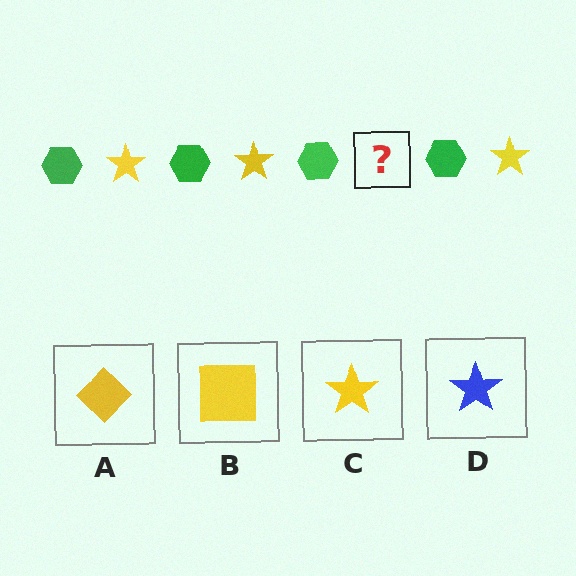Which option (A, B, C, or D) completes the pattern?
C.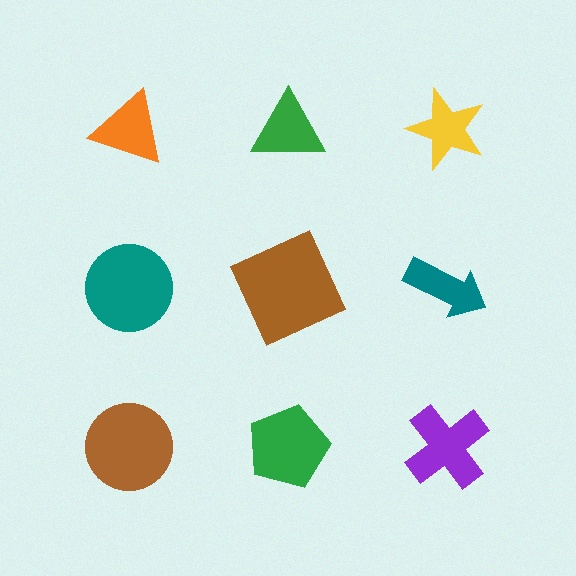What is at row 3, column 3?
A purple cross.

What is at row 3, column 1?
A brown circle.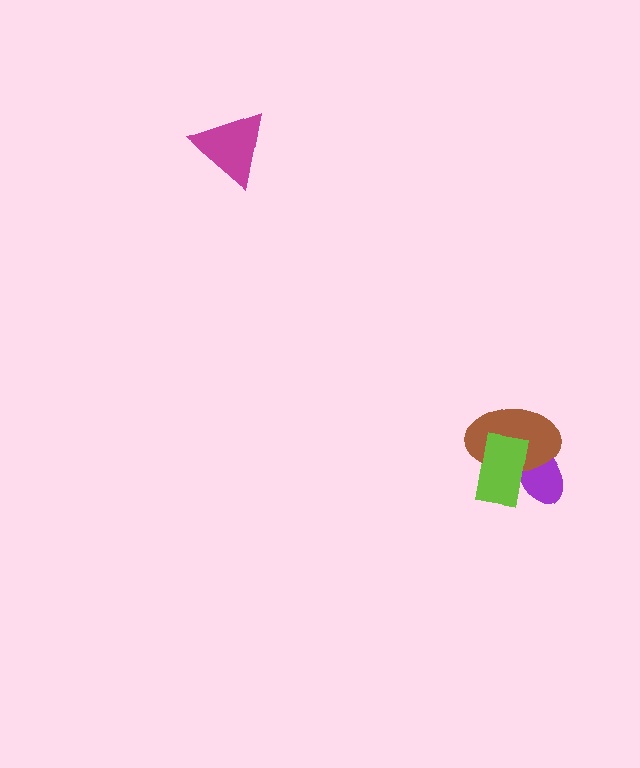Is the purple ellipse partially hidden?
Yes, it is partially covered by another shape.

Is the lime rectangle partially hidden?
No, no other shape covers it.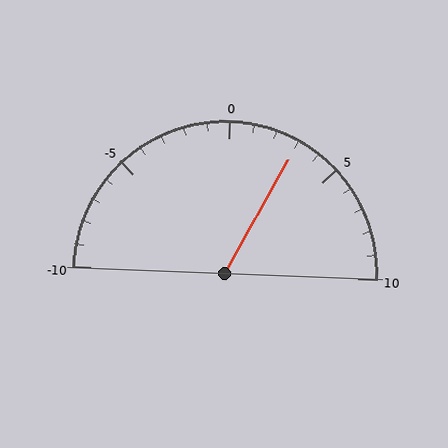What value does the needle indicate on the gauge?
The needle indicates approximately 3.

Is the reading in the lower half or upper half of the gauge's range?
The reading is in the upper half of the range (-10 to 10).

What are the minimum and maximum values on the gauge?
The gauge ranges from -10 to 10.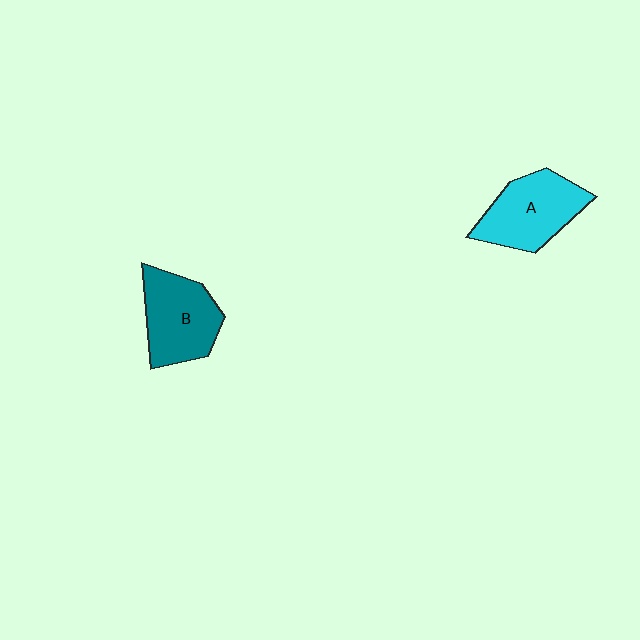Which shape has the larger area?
Shape A (cyan).